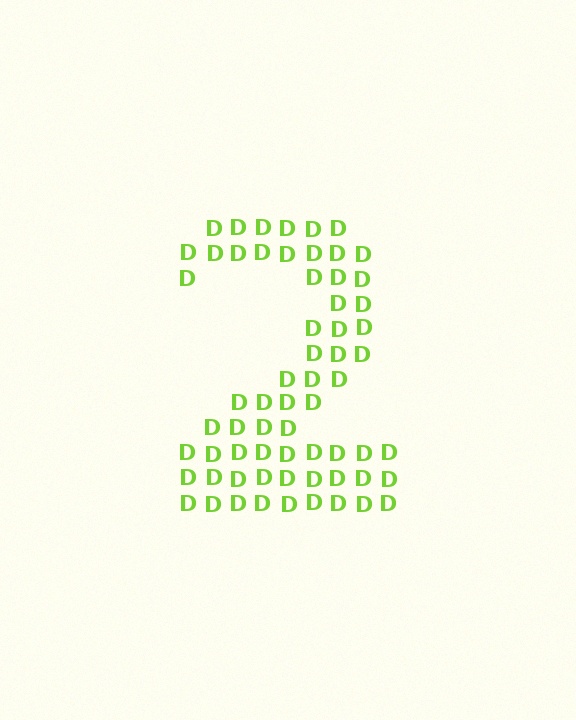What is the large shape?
The large shape is the digit 2.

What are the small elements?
The small elements are letter D's.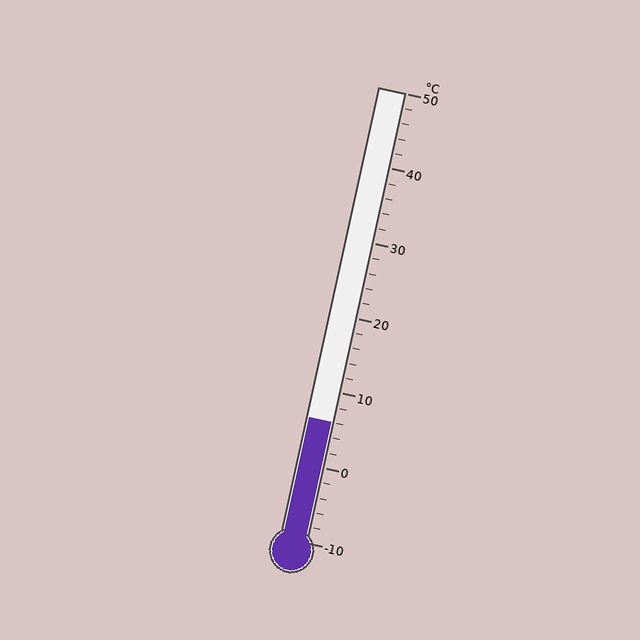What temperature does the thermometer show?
The thermometer shows approximately 6°C.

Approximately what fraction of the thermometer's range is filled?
The thermometer is filled to approximately 25% of its range.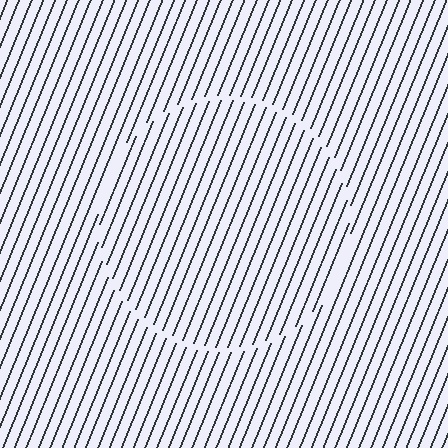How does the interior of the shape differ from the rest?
The interior of the shape contains the same grating, shifted by half a period — the contour is defined by the phase discontinuity where line-ends from the inner and outer gratings abut.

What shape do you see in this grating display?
An illusory circle. The interior of the shape contains the same grating, shifted by half a period — the contour is defined by the phase discontinuity where line-ends from the inner and outer gratings abut.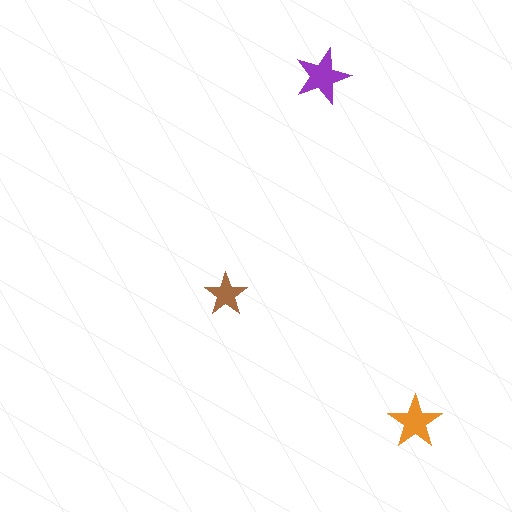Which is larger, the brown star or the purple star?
The purple one.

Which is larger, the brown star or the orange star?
The orange one.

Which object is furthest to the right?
The orange star is rightmost.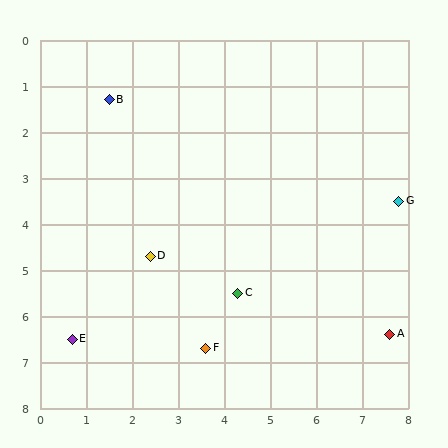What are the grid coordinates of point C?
Point C is at approximately (4.3, 5.5).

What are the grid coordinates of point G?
Point G is at approximately (7.8, 3.5).